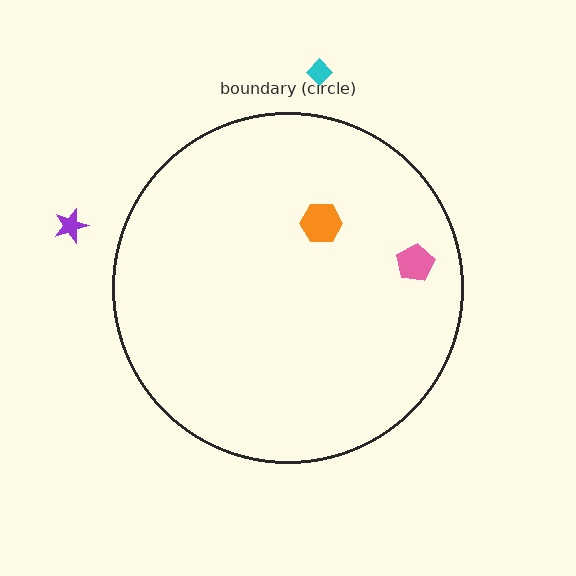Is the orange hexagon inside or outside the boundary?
Inside.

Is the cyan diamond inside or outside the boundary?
Outside.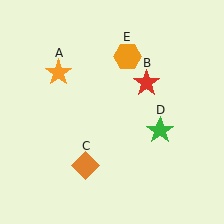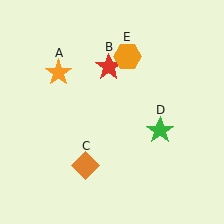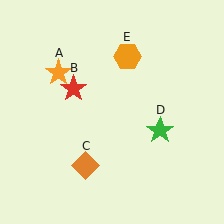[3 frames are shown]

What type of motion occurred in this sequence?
The red star (object B) rotated counterclockwise around the center of the scene.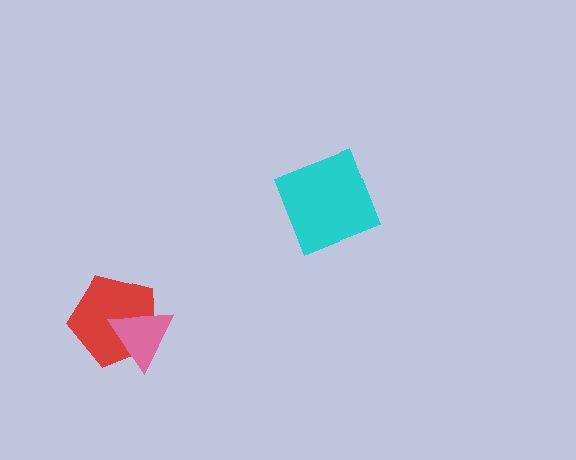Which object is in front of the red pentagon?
The pink triangle is in front of the red pentagon.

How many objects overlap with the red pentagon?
1 object overlaps with the red pentagon.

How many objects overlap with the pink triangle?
1 object overlaps with the pink triangle.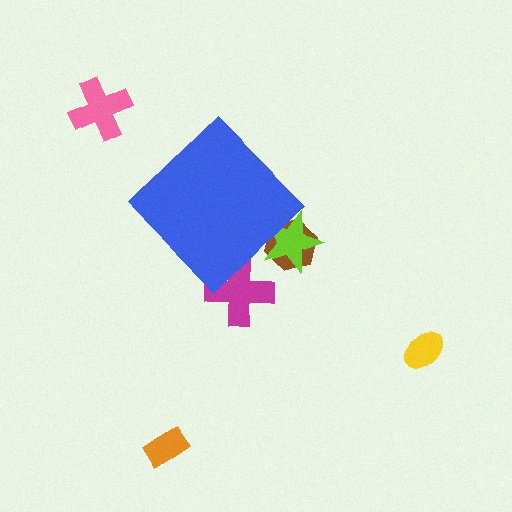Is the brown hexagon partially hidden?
Yes, the brown hexagon is partially hidden behind the blue diamond.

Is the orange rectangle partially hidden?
No, the orange rectangle is fully visible.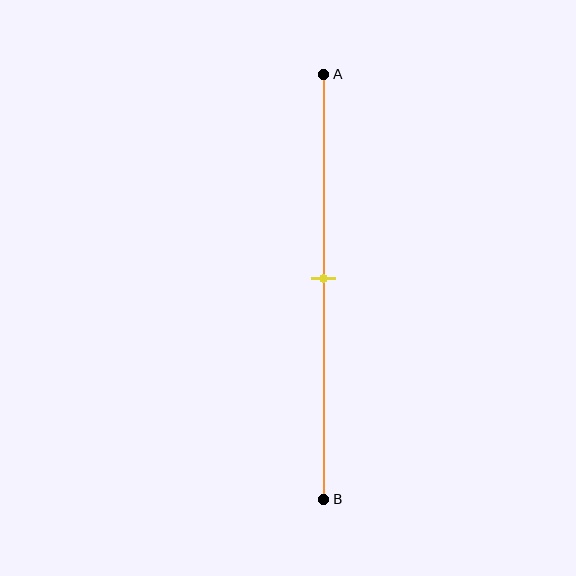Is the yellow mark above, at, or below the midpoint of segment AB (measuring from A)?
The yellow mark is approximately at the midpoint of segment AB.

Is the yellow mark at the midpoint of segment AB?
Yes, the mark is approximately at the midpoint.